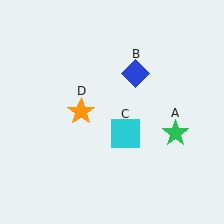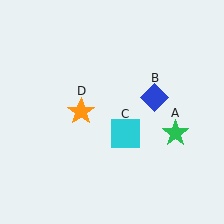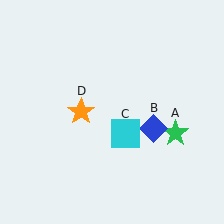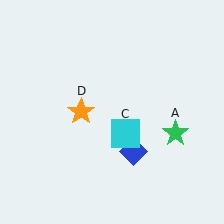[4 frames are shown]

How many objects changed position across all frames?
1 object changed position: blue diamond (object B).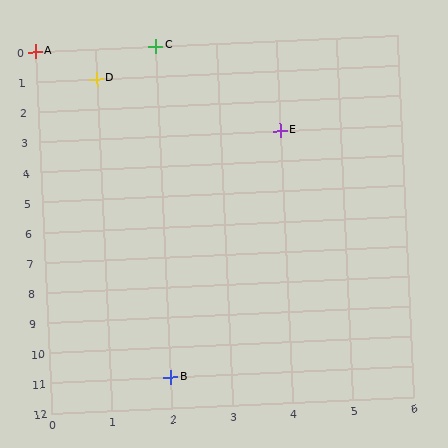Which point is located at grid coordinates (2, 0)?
Point C is at (2, 0).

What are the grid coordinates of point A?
Point A is at grid coordinates (0, 0).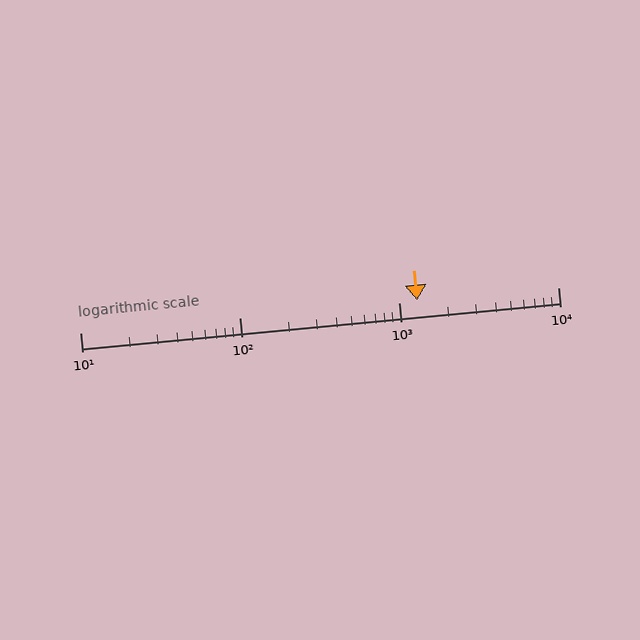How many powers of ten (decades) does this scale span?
The scale spans 3 decades, from 10 to 10000.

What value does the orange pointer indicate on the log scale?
The pointer indicates approximately 1300.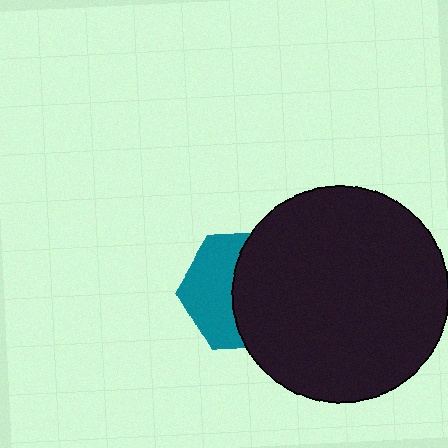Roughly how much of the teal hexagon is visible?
A small part of it is visible (roughly 45%).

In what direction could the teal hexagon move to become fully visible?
The teal hexagon could move left. That would shift it out from behind the black circle entirely.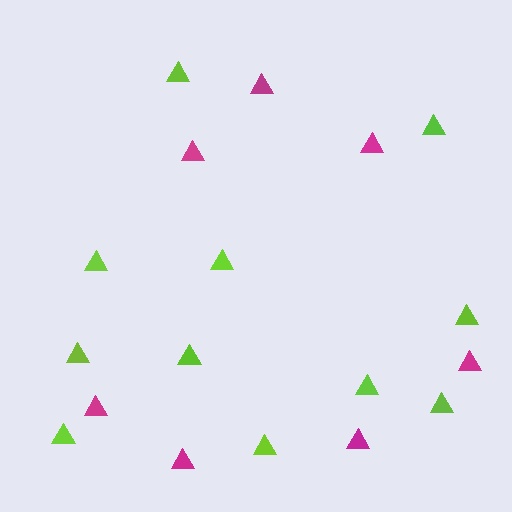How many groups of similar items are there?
There are 2 groups: one group of magenta triangles (7) and one group of lime triangles (11).